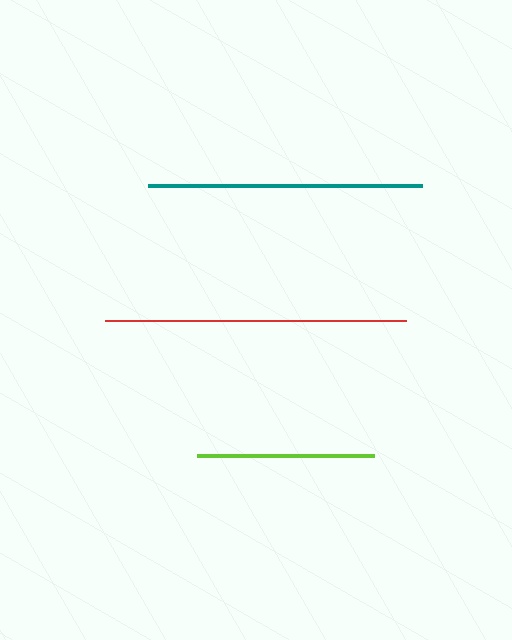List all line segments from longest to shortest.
From longest to shortest: red, teal, lime.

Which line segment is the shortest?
The lime line is the shortest at approximately 177 pixels.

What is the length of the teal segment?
The teal segment is approximately 274 pixels long.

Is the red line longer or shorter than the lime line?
The red line is longer than the lime line.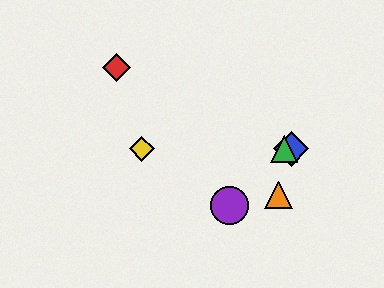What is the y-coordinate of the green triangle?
The green triangle is at y≈149.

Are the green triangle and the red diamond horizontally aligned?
No, the green triangle is at y≈149 and the red diamond is at y≈67.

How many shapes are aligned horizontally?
3 shapes (the blue diamond, the green triangle, the yellow diamond) are aligned horizontally.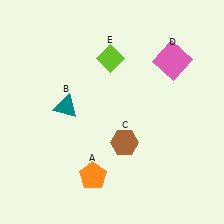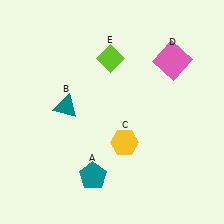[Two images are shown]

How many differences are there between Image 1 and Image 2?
There are 2 differences between the two images.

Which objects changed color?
A changed from orange to teal. C changed from brown to yellow.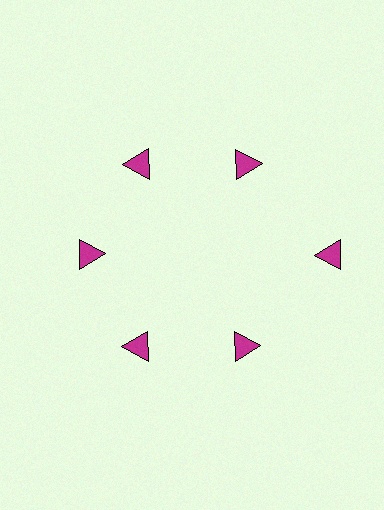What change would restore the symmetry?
The symmetry would be restored by moving it inward, back onto the ring so that all 6 triangles sit at equal angles and equal distance from the center.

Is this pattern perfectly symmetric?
No. The 6 magenta triangles are arranged in a ring, but one element near the 3 o'clock position is pushed outward from the center, breaking the 6-fold rotational symmetry.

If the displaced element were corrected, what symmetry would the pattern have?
It would have 6-fold rotational symmetry — the pattern would map onto itself every 60 degrees.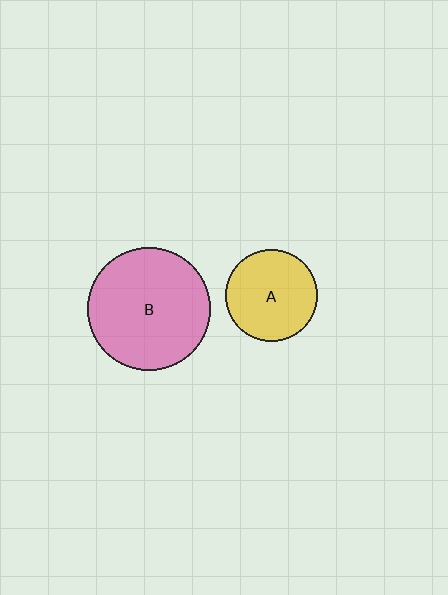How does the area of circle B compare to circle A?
Approximately 1.8 times.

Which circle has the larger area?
Circle B (pink).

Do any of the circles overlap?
No, none of the circles overlap.